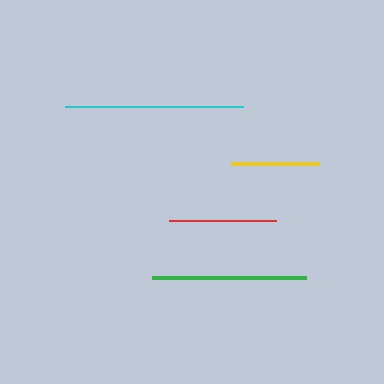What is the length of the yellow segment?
The yellow segment is approximately 88 pixels long.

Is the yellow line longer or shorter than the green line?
The green line is longer than the yellow line.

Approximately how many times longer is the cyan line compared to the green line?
The cyan line is approximately 1.2 times the length of the green line.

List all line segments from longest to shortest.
From longest to shortest: cyan, green, red, yellow.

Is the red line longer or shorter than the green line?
The green line is longer than the red line.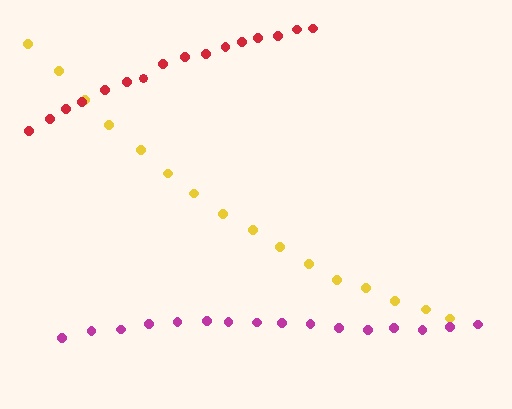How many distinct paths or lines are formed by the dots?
There are 3 distinct paths.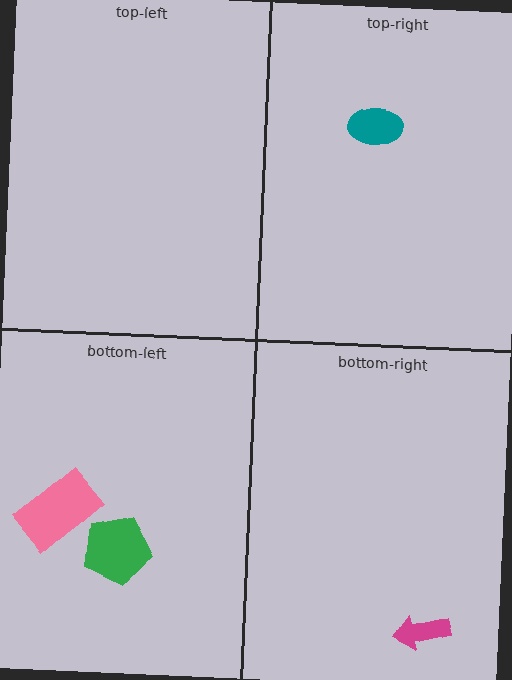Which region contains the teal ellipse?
The top-right region.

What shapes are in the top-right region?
The teal ellipse.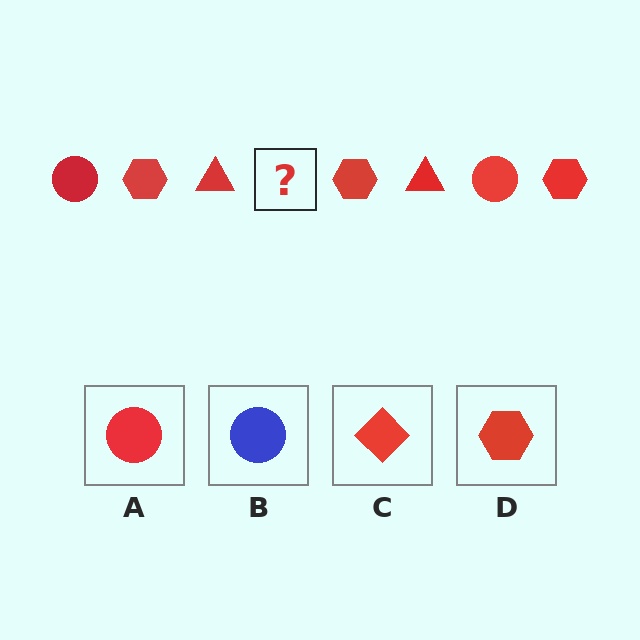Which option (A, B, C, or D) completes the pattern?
A.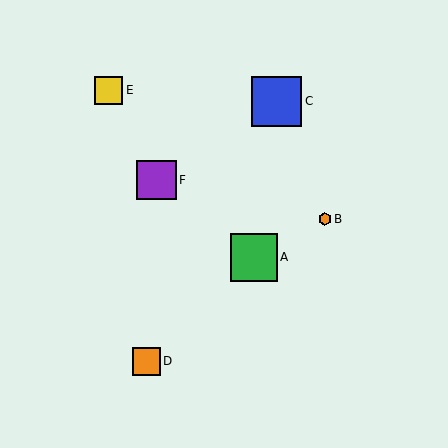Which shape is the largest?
The blue square (labeled C) is the largest.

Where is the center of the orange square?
The center of the orange square is at (146, 361).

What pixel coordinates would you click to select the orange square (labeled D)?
Click at (146, 361) to select the orange square D.